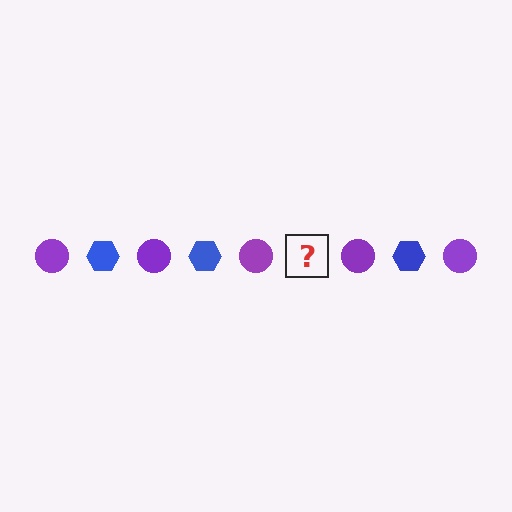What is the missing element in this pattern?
The missing element is a blue hexagon.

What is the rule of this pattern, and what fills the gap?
The rule is that the pattern alternates between purple circle and blue hexagon. The gap should be filled with a blue hexagon.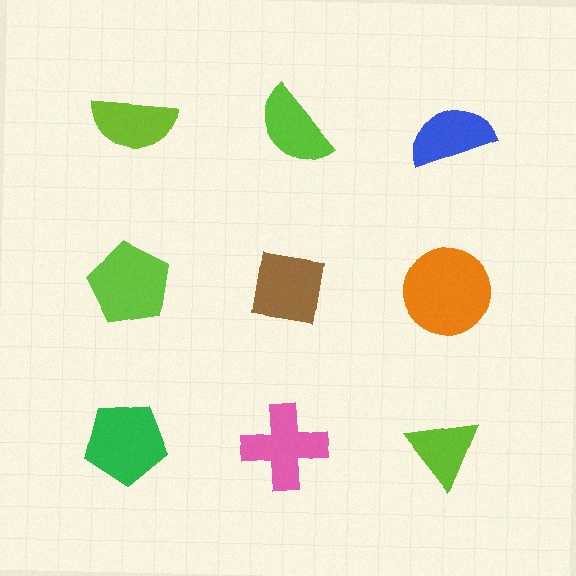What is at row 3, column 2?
A pink cross.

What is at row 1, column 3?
A blue semicircle.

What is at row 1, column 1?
A lime semicircle.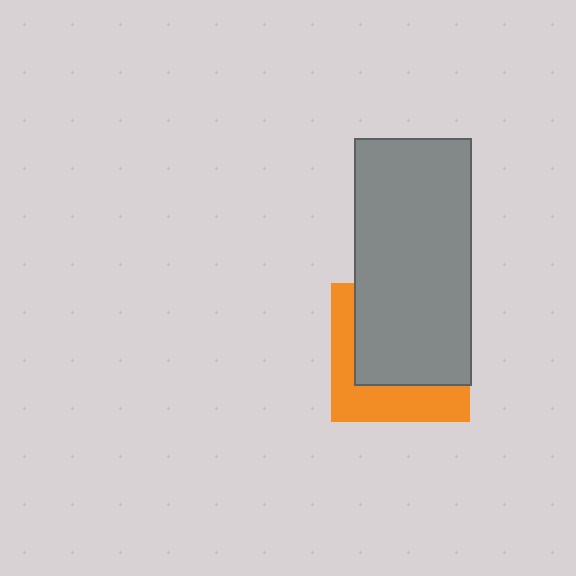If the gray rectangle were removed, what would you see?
You would see the complete orange square.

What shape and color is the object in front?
The object in front is a gray rectangle.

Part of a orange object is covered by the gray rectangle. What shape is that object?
It is a square.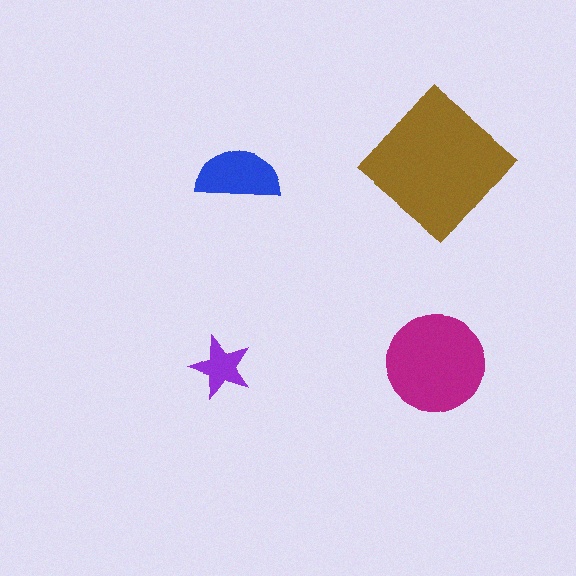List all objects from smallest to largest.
The purple star, the blue semicircle, the magenta circle, the brown diamond.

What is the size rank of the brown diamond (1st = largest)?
1st.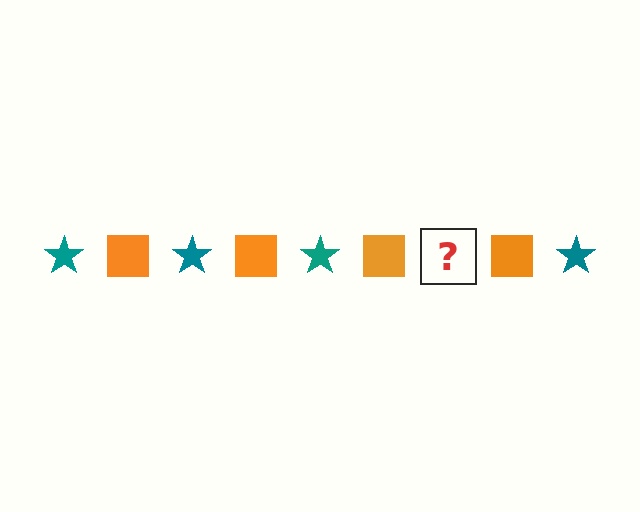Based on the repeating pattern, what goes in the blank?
The blank should be a teal star.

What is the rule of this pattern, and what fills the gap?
The rule is that the pattern alternates between teal star and orange square. The gap should be filled with a teal star.